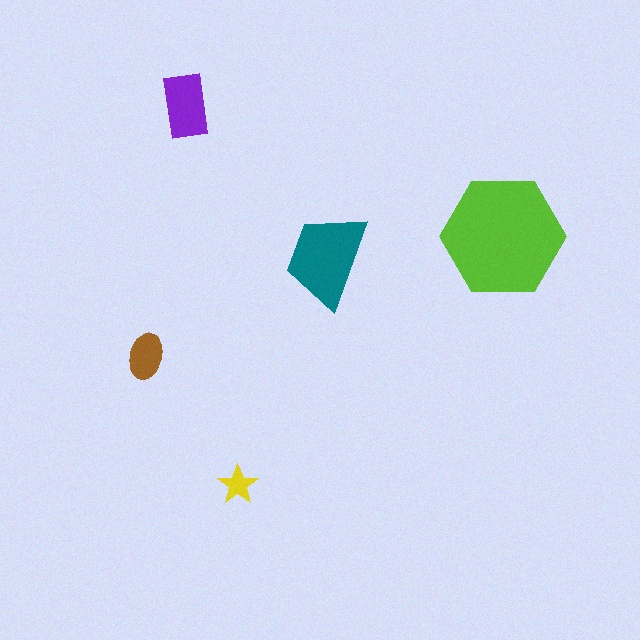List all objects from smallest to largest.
The yellow star, the brown ellipse, the purple rectangle, the teal trapezoid, the lime hexagon.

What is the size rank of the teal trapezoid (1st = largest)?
2nd.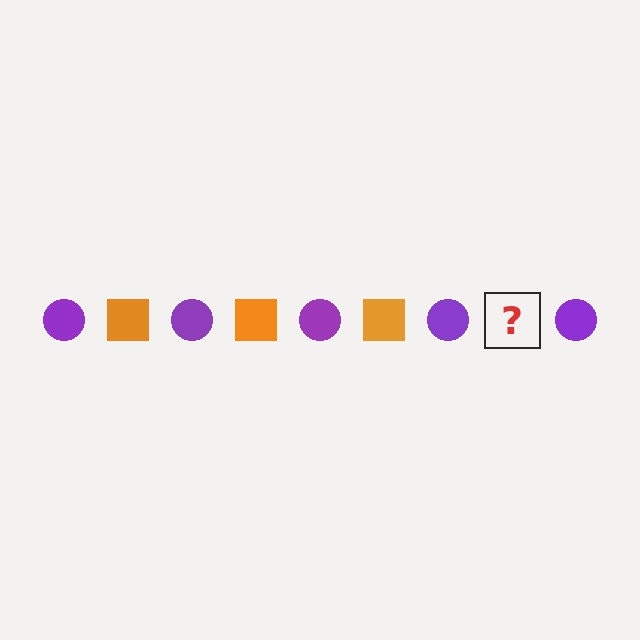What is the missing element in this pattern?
The missing element is an orange square.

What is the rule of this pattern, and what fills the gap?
The rule is that the pattern alternates between purple circle and orange square. The gap should be filled with an orange square.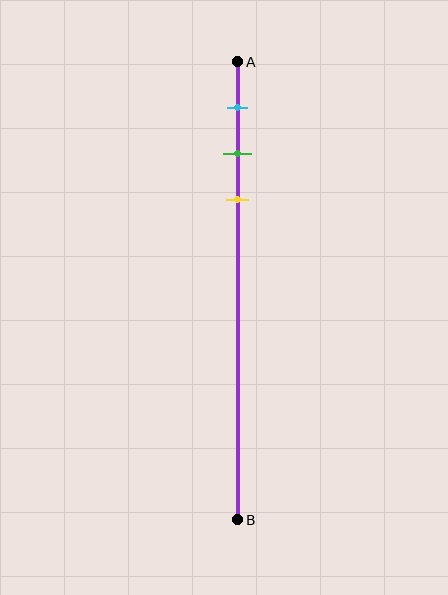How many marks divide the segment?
There are 3 marks dividing the segment.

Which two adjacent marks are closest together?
The green and yellow marks are the closest adjacent pair.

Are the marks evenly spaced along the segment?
Yes, the marks are approximately evenly spaced.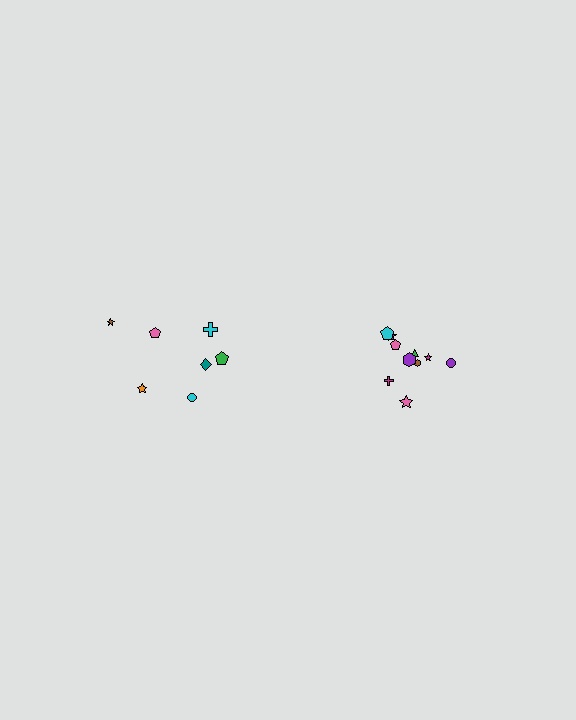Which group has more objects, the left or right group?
The right group.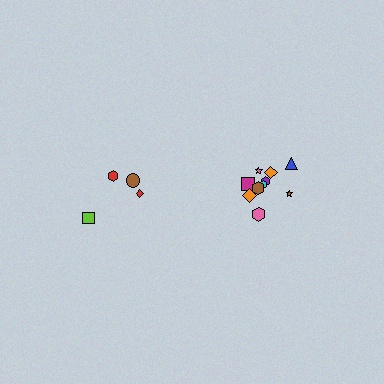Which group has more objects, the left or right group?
The right group.